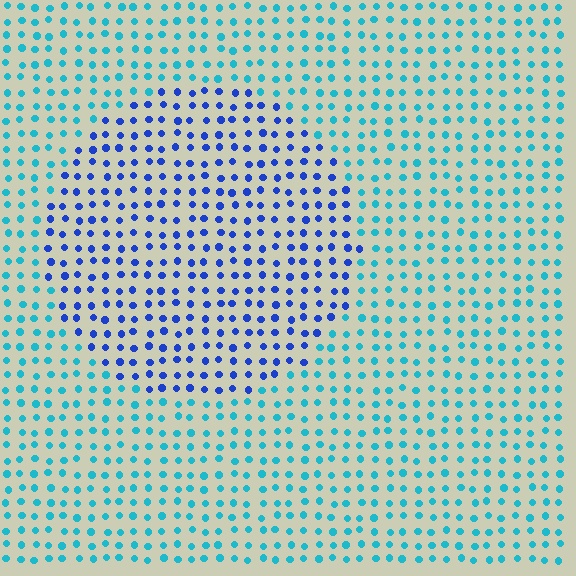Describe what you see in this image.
The image is filled with small cyan elements in a uniform arrangement. A circle-shaped region is visible where the elements are tinted to a slightly different hue, forming a subtle color boundary.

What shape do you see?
I see a circle.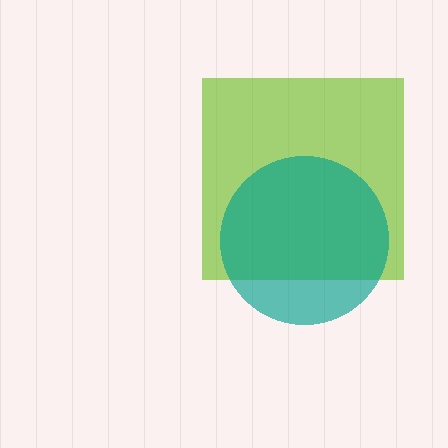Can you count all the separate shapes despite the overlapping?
Yes, there are 2 separate shapes.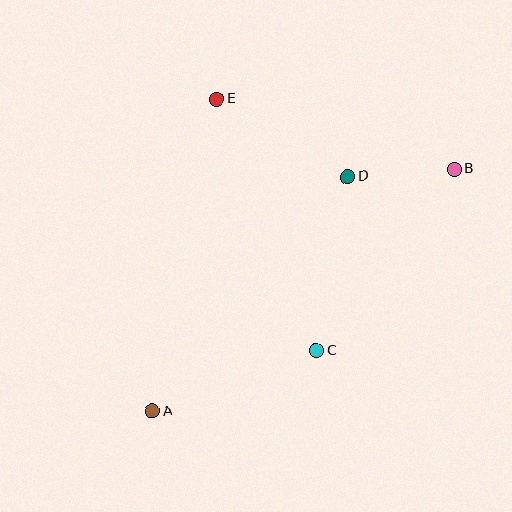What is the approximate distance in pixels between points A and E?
The distance between A and E is approximately 319 pixels.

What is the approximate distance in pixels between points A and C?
The distance between A and C is approximately 175 pixels.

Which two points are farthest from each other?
Points A and B are farthest from each other.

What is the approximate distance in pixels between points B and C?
The distance between B and C is approximately 228 pixels.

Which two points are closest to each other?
Points B and D are closest to each other.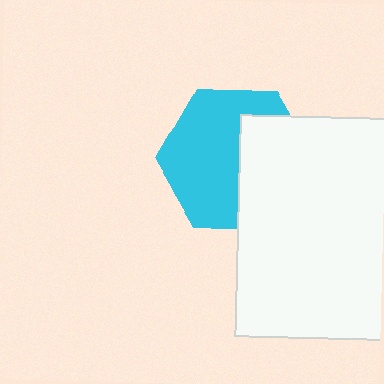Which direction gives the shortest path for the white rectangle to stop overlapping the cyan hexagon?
Moving right gives the shortest separation.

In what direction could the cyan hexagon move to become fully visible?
The cyan hexagon could move left. That would shift it out from behind the white rectangle entirely.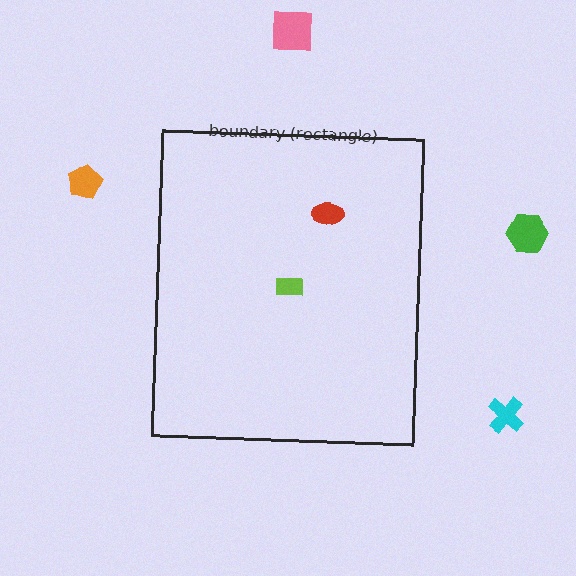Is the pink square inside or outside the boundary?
Outside.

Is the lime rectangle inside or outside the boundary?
Inside.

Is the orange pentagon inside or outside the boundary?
Outside.